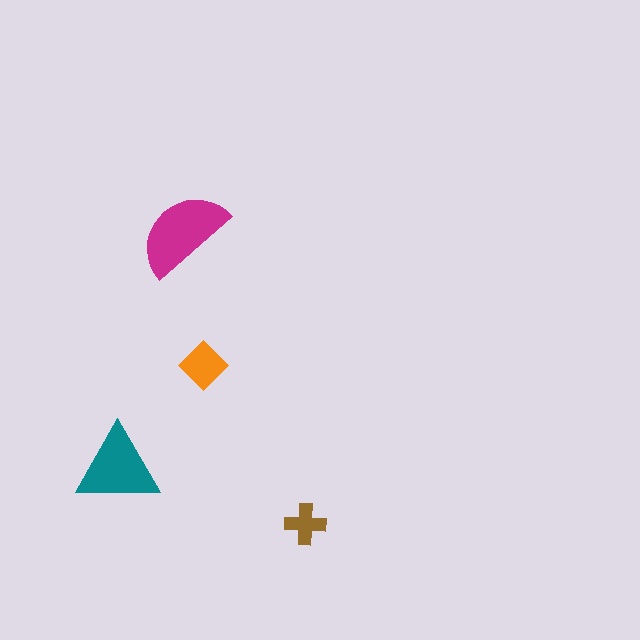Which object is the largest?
The magenta semicircle.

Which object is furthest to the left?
The teal triangle is leftmost.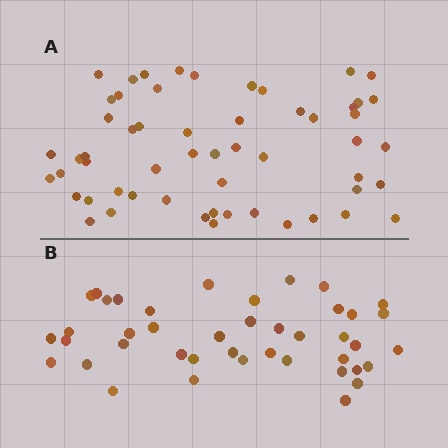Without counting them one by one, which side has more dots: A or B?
Region A (the top region) has more dots.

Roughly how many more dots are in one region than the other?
Region A has approximately 15 more dots than region B.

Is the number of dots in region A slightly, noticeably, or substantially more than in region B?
Region A has noticeably more, but not dramatically so. The ratio is roughly 1.3 to 1.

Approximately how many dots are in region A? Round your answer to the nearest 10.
About 60 dots. (The exact count is 56, which rounds to 60.)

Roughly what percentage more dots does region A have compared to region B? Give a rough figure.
About 35% more.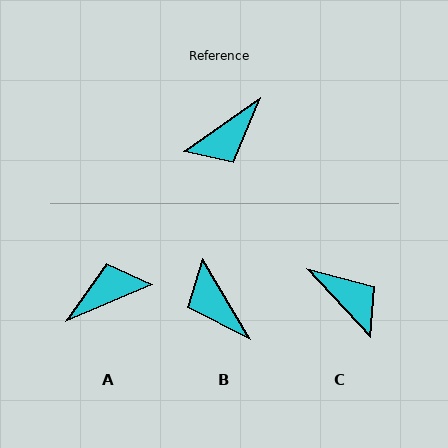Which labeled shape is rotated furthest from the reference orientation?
A, about 168 degrees away.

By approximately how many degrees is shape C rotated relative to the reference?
Approximately 98 degrees counter-clockwise.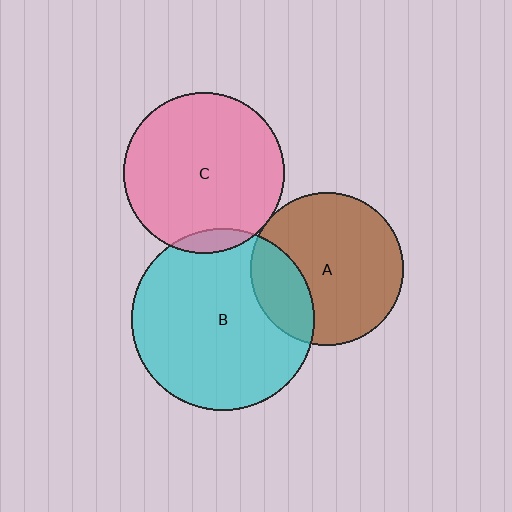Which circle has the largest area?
Circle B (cyan).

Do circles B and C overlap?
Yes.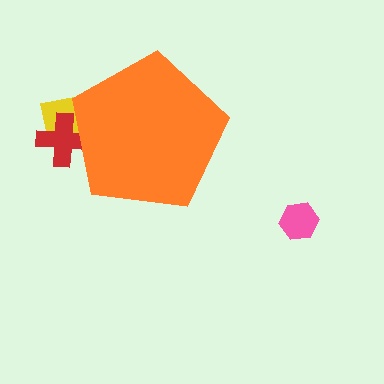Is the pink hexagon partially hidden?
No, the pink hexagon is fully visible.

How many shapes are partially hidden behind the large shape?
2 shapes are partially hidden.